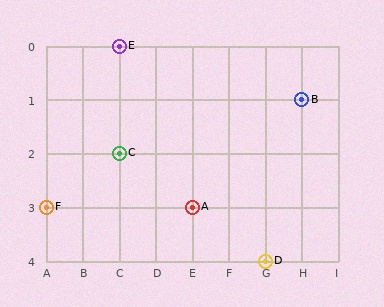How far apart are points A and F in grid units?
Points A and F are 4 columns apart.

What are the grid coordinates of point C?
Point C is at grid coordinates (C, 2).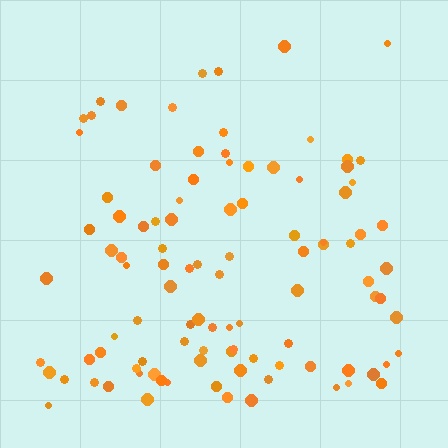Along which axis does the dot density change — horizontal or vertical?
Vertical.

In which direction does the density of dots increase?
From top to bottom, with the bottom side densest.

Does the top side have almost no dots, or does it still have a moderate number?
Still a moderate number, just noticeably fewer than the bottom.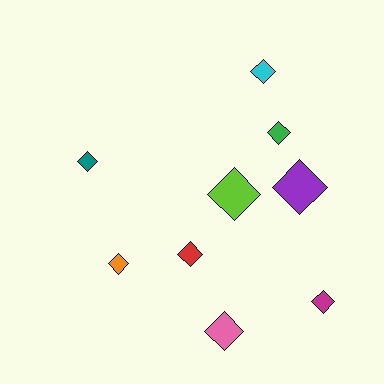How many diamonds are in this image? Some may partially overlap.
There are 9 diamonds.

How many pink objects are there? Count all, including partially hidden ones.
There is 1 pink object.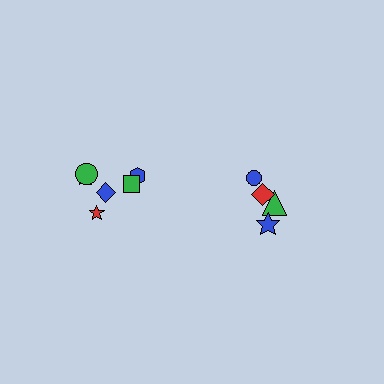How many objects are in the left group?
There are 6 objects.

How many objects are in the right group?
There are 4 objects.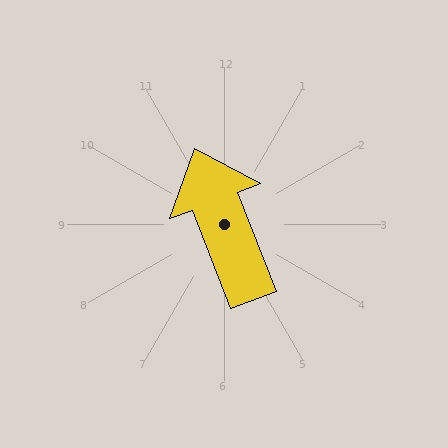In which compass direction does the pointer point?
North.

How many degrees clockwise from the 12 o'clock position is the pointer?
Approximately 339 degrees.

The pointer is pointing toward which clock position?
Roughly 11 o'clock.